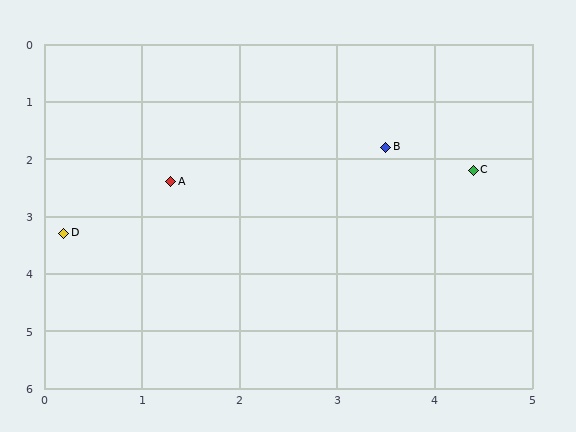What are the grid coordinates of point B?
Point B is at approximately (3.5, 1.8).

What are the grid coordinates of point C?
Point C is at approximately (4.4, 2.2).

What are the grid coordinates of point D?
Point D is at approximately (0.2, 3.3).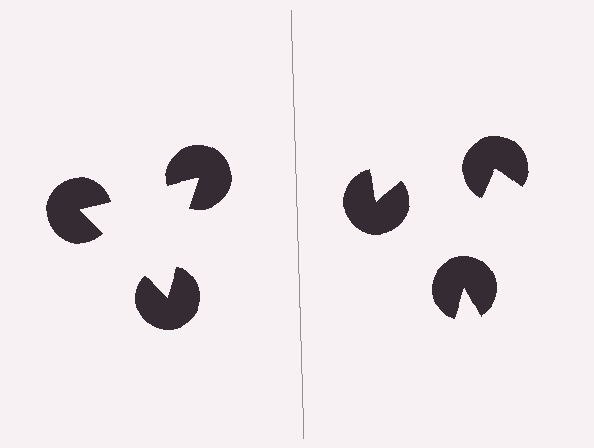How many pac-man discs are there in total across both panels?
6 — 3 on each side.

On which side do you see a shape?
An illusory triangle appears on the left side. On the right side the wedge cuts are rotated, so no coherent shape forms.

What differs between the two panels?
The pac-man discs are positioned identically on both sides; only the wedge orientations differ. On the left they align to a triangle; on the right they are misaligned.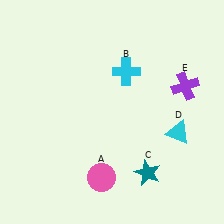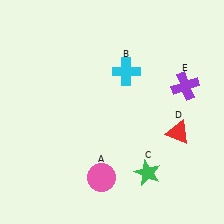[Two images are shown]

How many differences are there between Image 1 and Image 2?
There are 2 differences between the two images.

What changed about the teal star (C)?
In Image 1, C is teal. In Image 2, it changed to green.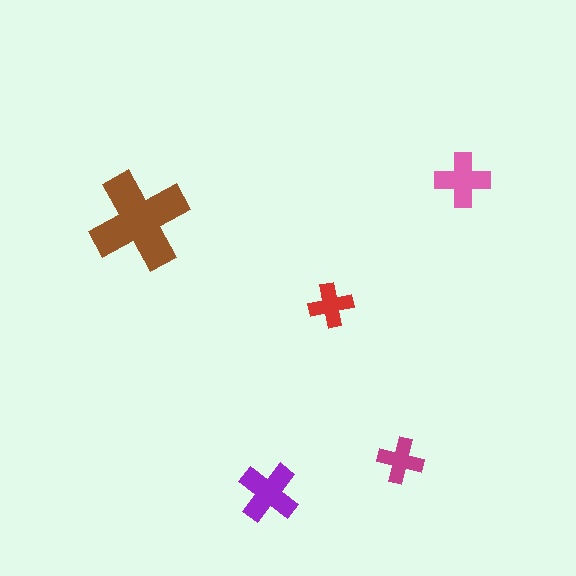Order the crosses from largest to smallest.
the brown one, the purple one, the pink one, the magenta one, the red one.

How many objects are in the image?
There are 5 objects in the image.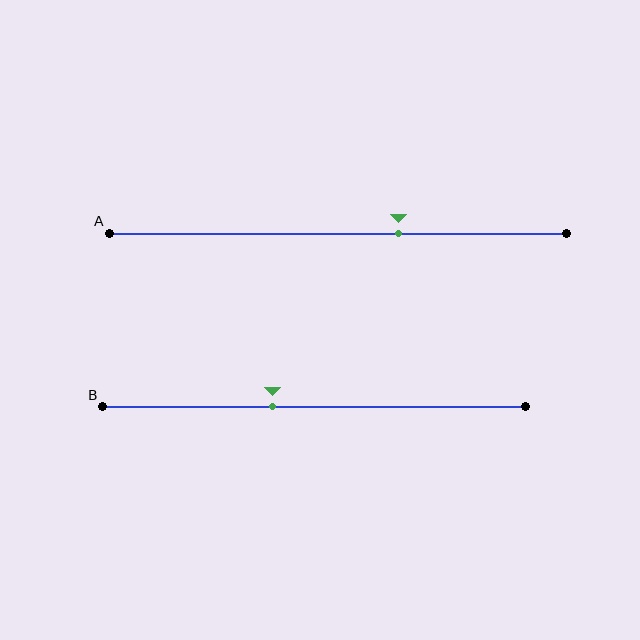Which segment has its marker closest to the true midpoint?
Segment B has its marker closest to the true midpoint.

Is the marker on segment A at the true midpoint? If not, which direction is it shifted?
No, the marker on segment A is shifted to the right by about 13% of the segment length.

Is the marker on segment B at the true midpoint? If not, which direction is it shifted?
No, the marker on segment B is shifted to the left by about 10% of the segment length.